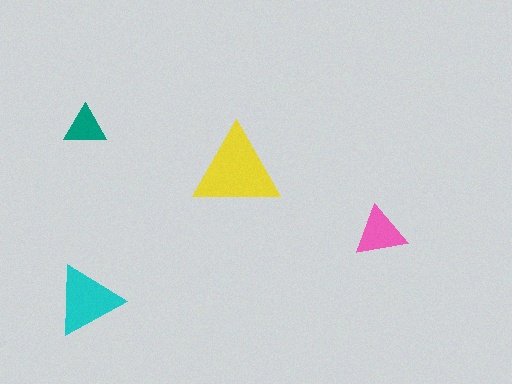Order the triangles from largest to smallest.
the yellow one, the cyan one, the pink one, the teal one.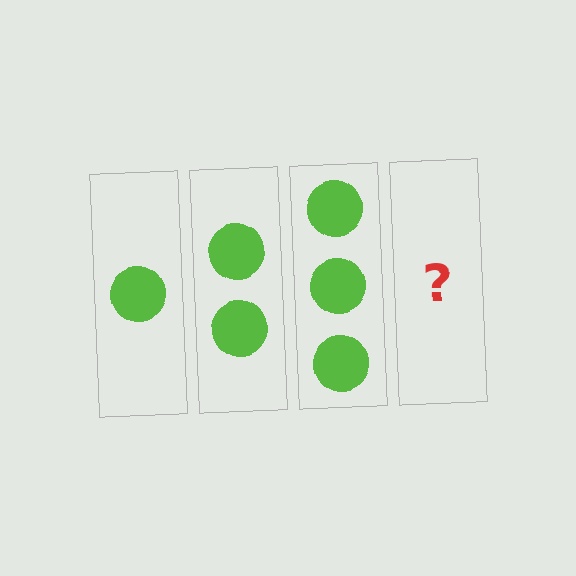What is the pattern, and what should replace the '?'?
The pattern is that each step adds one more circle. The '?' should be 4 circles.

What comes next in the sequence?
The next element should be 4 circles.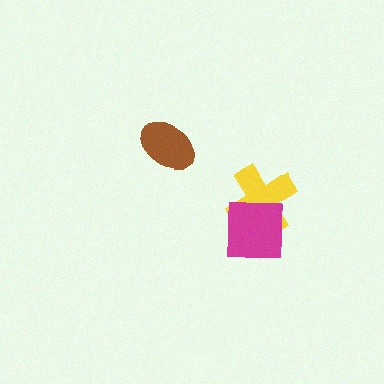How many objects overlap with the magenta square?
1 object overlaps with the magenta square.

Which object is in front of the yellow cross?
The magenta square is in front of the yellow cross.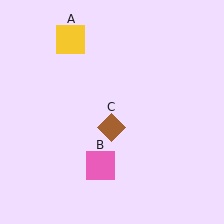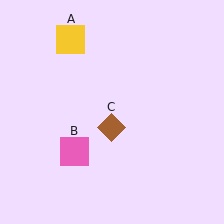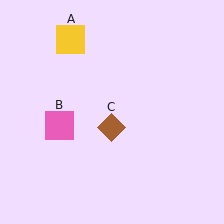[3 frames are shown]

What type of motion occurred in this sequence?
The pink square (object B) rotated clockwise around the center of the scene.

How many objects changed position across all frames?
1 object changed position: pink square (object B).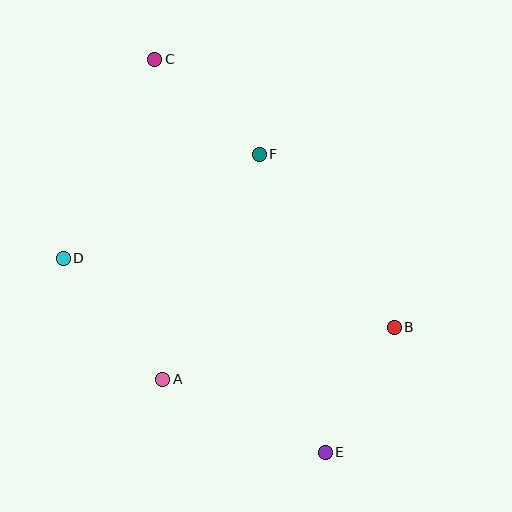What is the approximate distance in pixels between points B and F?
The distance between B and F is approximately 220 pixels.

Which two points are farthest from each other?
Points C and E are farthest from each other.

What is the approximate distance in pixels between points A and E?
The distance between A and E is approximately 178 pixels.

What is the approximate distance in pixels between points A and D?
The distance between A and D is approximately 156 pixels.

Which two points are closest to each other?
Points C and F are closest to each other.